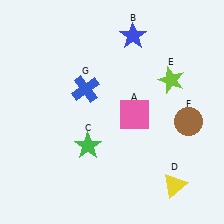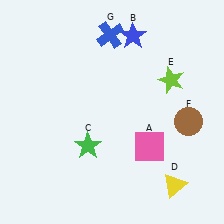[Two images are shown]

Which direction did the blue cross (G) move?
The blue cross (G) moved up.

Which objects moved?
The objects that moved are: the pink square (A), the blue cross (G).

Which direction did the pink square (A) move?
The pink square (A) moved down.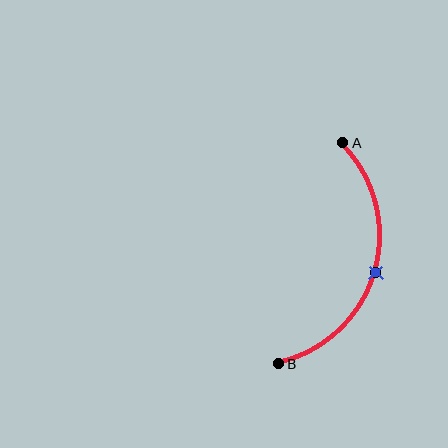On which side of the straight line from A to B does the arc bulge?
The arc bulges to the right of the straight line connecting A and B.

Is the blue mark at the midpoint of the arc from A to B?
Yes. The blue mark lies on the arc at equal arc-length from both A and B — it is the arc midpoint.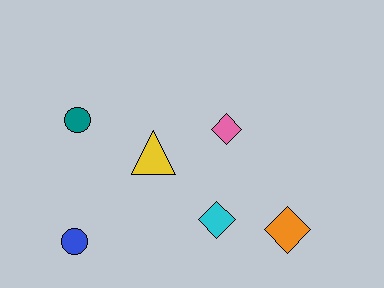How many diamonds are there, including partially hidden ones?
There are 3 diamonds.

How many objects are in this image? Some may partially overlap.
There are 6 objects.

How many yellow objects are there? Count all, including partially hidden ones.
There is 1 yellow object.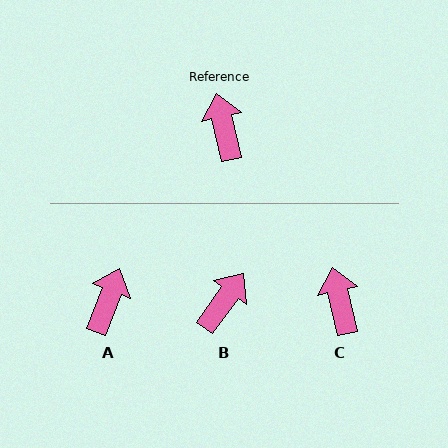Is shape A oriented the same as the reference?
No, it is off by about 34 degrees.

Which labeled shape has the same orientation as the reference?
C.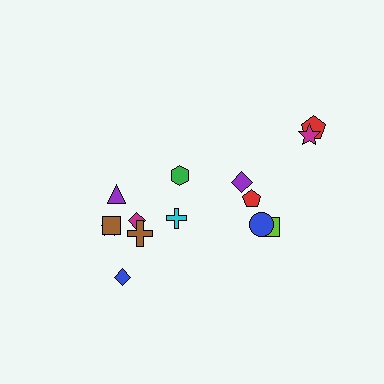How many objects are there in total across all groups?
There are 14 objects.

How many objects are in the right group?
There are 6 objects.